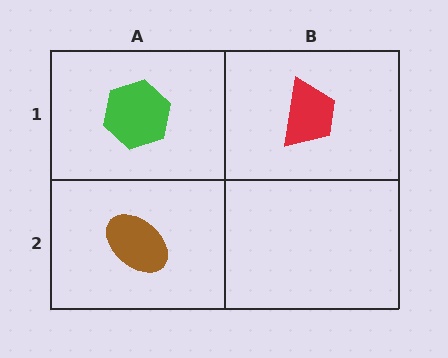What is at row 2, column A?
A brown ellipse.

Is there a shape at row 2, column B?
No, that cell is empty.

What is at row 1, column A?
A green hexagon.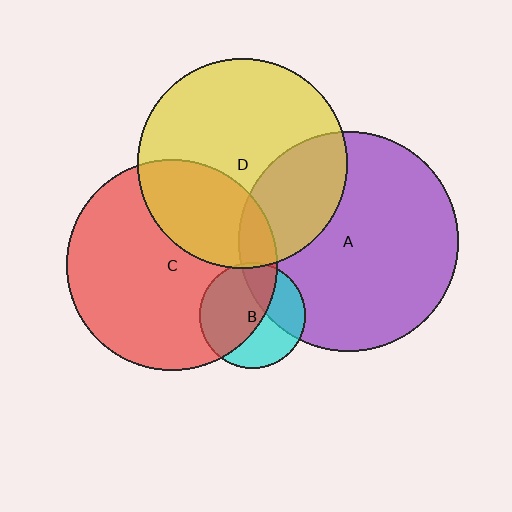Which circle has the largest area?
Circle A (purple).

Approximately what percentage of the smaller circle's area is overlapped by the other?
Approximately 55%.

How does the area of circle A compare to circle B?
Approximately 4.3 times.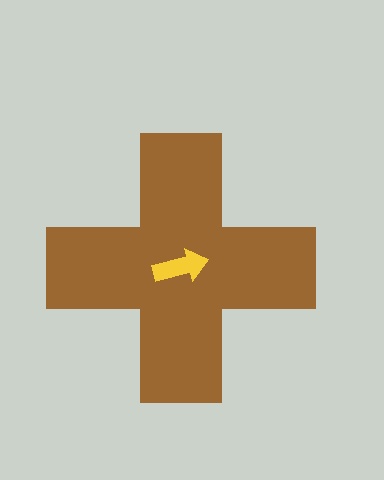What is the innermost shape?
The yellow arrow.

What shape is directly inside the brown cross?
The yellow arrow.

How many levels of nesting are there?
2.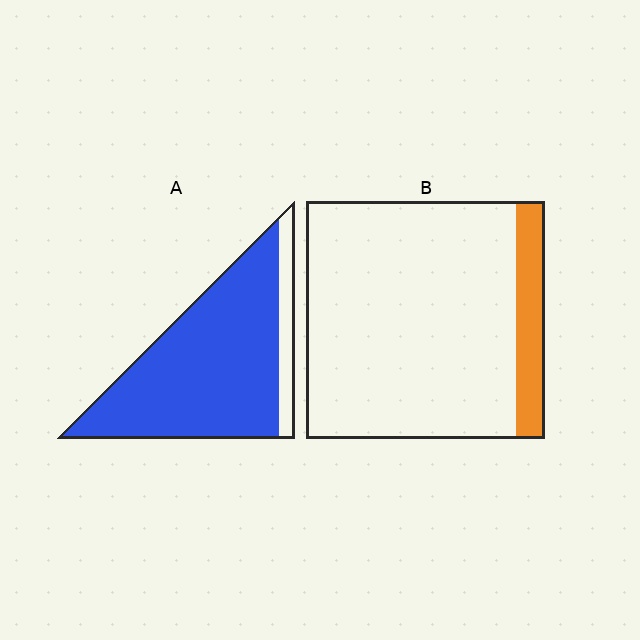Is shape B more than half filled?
No.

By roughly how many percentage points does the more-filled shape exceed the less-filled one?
By roughly 75 percentage points (A over B).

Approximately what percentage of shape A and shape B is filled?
A is approximately 85% and B is approximately 10%.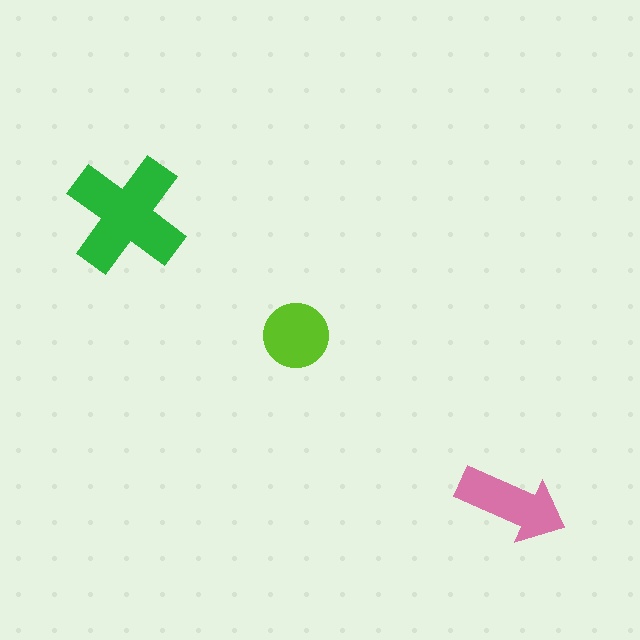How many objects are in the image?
There are 3 objects in the image.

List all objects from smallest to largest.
The lime circle, the pink arrow, the green cross.